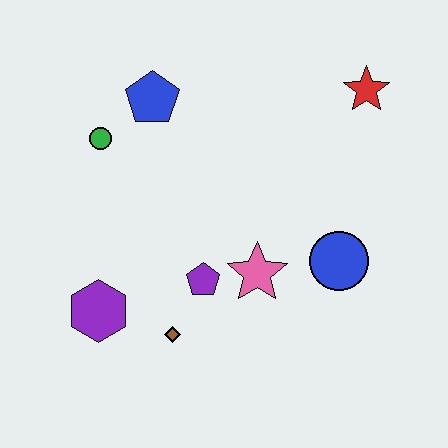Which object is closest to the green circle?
The blue pentagon is closest to the green circle.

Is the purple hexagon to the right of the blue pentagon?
No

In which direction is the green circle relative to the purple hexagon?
The green circle is above the purple hexagon.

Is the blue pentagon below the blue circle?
No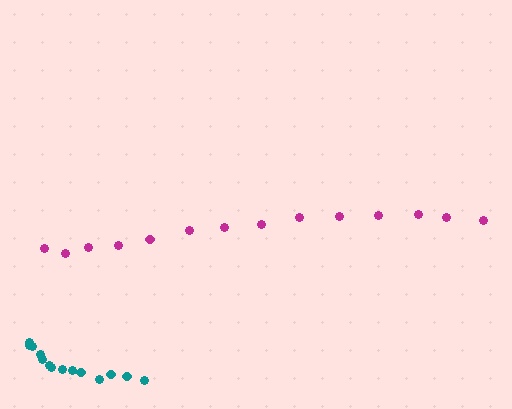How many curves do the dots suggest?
There are 2 distinct paths.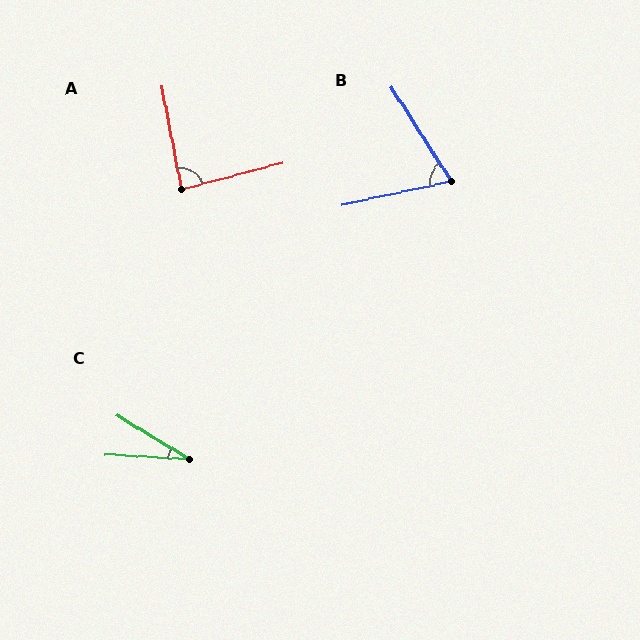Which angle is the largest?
A, at approximately 86 degrees.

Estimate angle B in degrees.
Approximately 70 degrees.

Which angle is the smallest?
C, at approximately 28 degrees.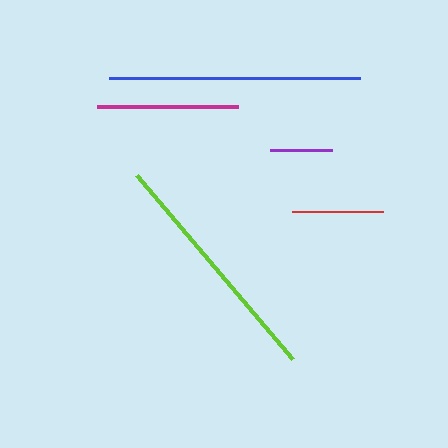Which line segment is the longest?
The blue line is the longest at approximately 251 pixels.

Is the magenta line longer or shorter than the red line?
The magenta line is longer than the red line.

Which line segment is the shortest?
The purple line is the shortest at approximately 62 pixels.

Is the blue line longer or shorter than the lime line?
The blue line is longer than the lime line.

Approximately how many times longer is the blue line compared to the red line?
The blue line is approximately 2.8 times the length of the red line.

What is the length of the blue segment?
The blue segment is approximately 251 pixels long.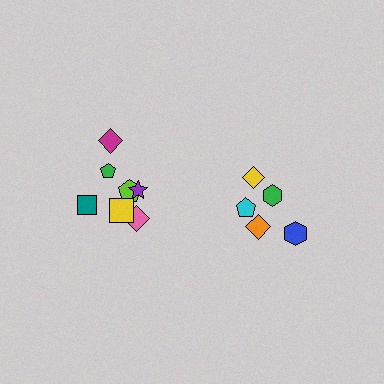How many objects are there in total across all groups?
There are 12 objects.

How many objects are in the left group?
There are 7 objects.